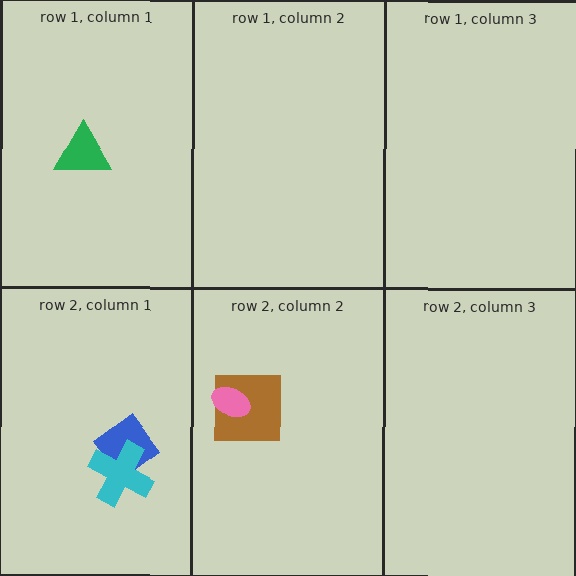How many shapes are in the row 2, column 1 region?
2.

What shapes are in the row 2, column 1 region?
The blue diamond, the cyan cross.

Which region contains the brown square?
The row 2, column 2 region.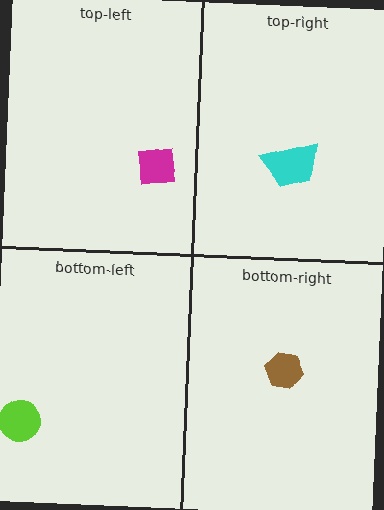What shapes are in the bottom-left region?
The lime circle.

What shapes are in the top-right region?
The cyan trapezoid.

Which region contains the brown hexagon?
The bottom-right region.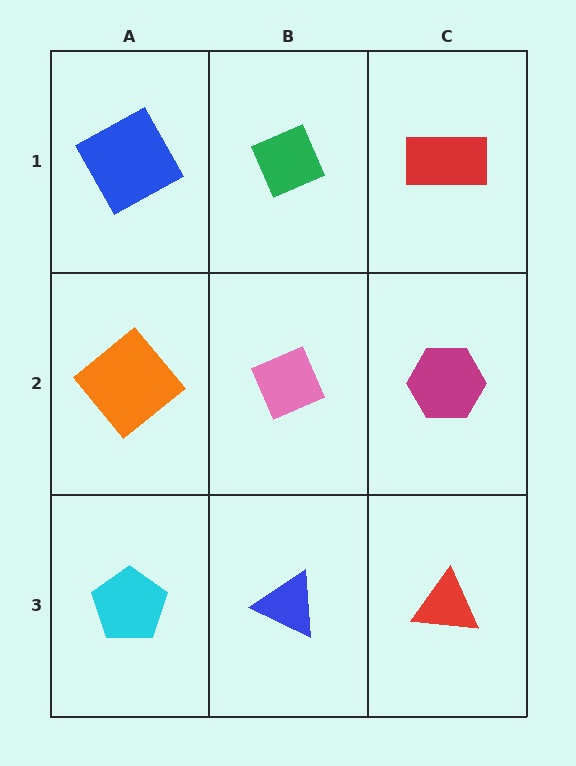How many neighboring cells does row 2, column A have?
3.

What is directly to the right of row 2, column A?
A pink diamond.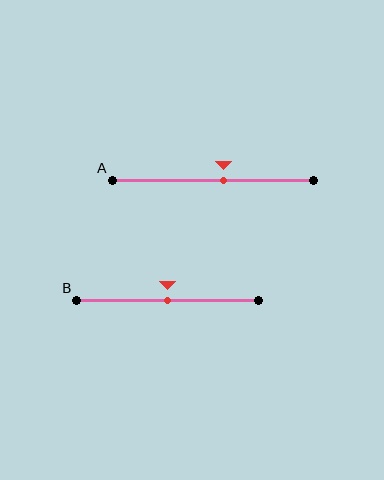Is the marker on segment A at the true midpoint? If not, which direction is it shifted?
No, the marker on segment A is shifted to the right by about 5% of the segment length.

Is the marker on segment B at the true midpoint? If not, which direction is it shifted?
Yes, the marker on segment B is at the true midpoint.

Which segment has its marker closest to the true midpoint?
Segment B has its marker closest to the true midpoint.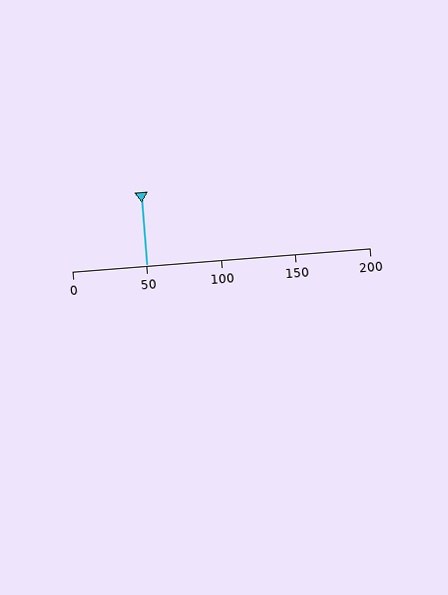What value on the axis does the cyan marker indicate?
The marker indicates approximately 50.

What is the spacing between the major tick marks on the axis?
The major ticks are spaced 50 apart.